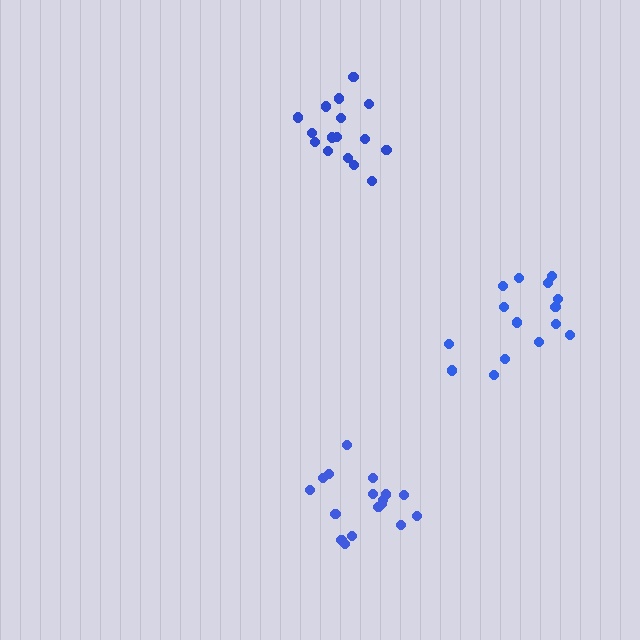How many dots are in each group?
Group 1: 17 dots, Group 2: 15 dots, Group 3: 16 dots (48 total).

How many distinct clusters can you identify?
There are 3 distinct clusters.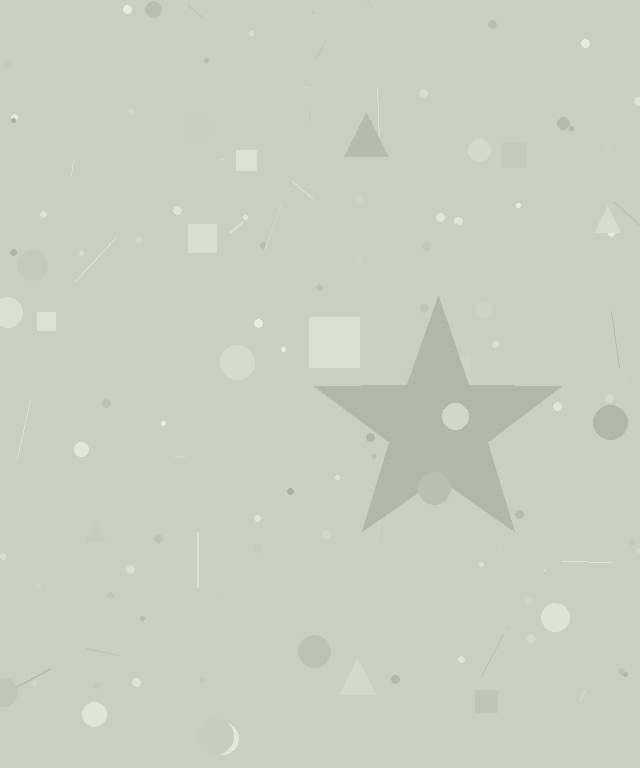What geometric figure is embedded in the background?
A star is embedded in the background.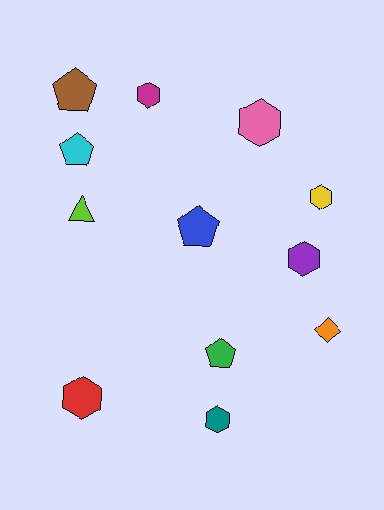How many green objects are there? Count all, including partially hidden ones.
There is 1 green object.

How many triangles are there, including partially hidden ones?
There is 1 triangle.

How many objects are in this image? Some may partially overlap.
There are 12 objects.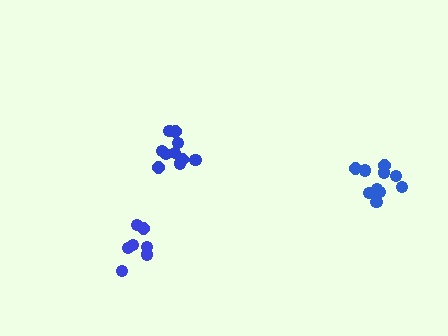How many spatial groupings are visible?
There are 3 spatial groupings.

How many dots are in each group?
Group 1: 10 dots, Group 2: 10 dots, Group 3: 7 dots (27 total).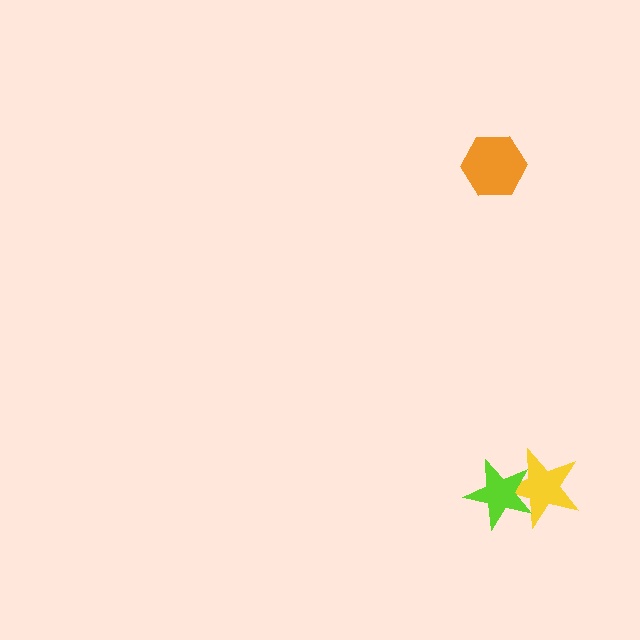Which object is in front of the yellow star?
The lime star is in front of the yellow star.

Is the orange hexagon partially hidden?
No, no other shape covers it.